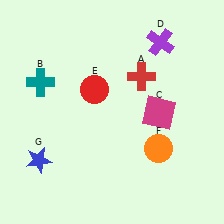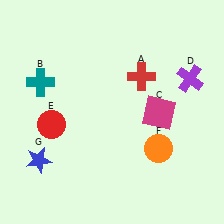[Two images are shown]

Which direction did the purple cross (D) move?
The purple cross (D) moved down.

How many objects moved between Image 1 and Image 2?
2 objects moved between the two images.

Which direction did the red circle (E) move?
The red circle (E) moved left.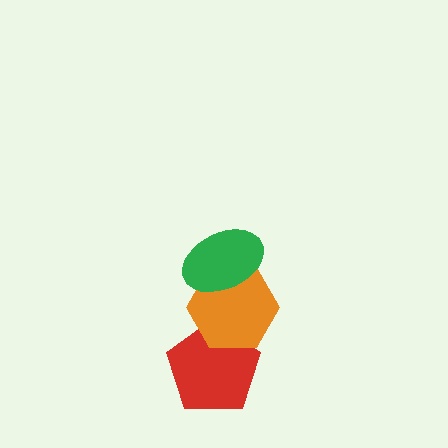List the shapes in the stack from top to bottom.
From top to bottom: the green ellipse, the orange hexagon, the red pentagon.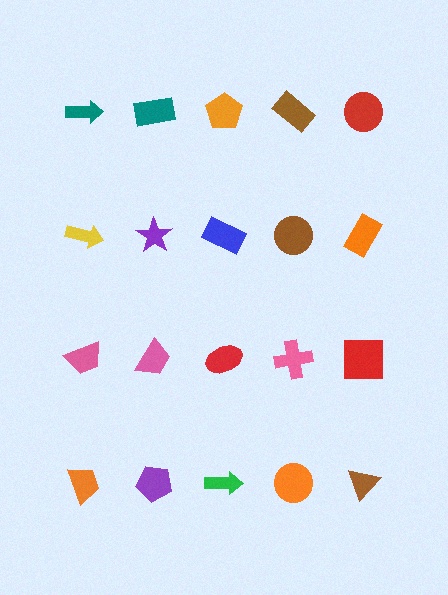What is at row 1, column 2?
A teal rectangle.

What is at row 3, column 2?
A pink trapezoid.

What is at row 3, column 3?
A red ellipse.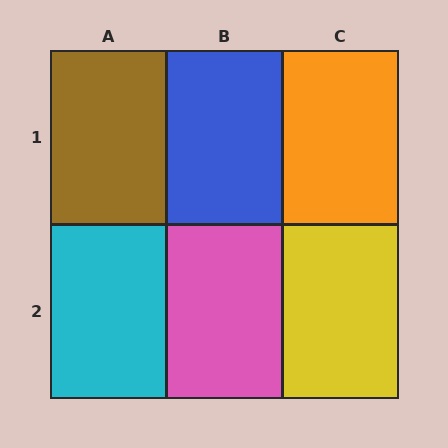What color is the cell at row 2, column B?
Pink.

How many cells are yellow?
1 cell is yellow.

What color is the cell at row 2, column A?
Cyan.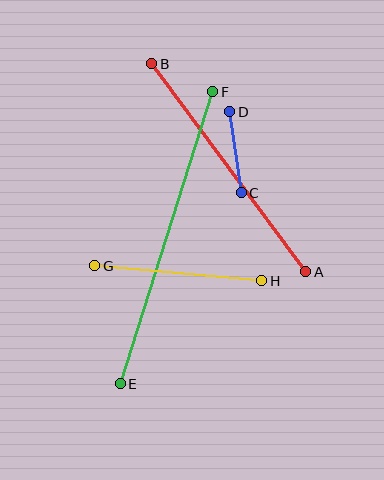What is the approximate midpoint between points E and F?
The midpoint is at approximately (166, 238) pixels.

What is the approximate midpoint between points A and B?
The midpoint is at approximately (229, 168) pixels.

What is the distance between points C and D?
The distance is approximately 82 pixels.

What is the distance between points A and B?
The distance is approximately 259 pixels.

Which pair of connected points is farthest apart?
Points E and F are farthest apart.